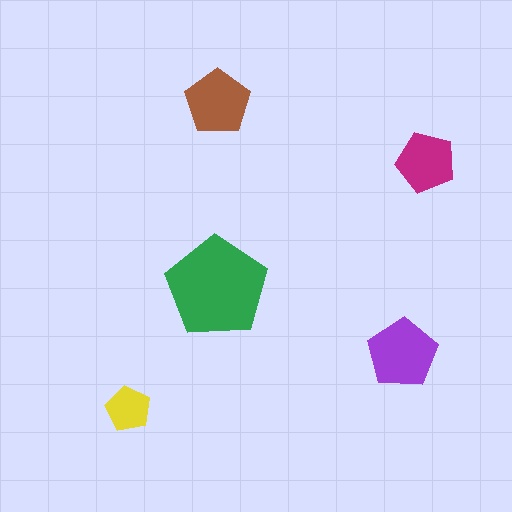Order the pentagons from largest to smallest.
the green one, the purple one, the brown one, the magenta one, the yellow one.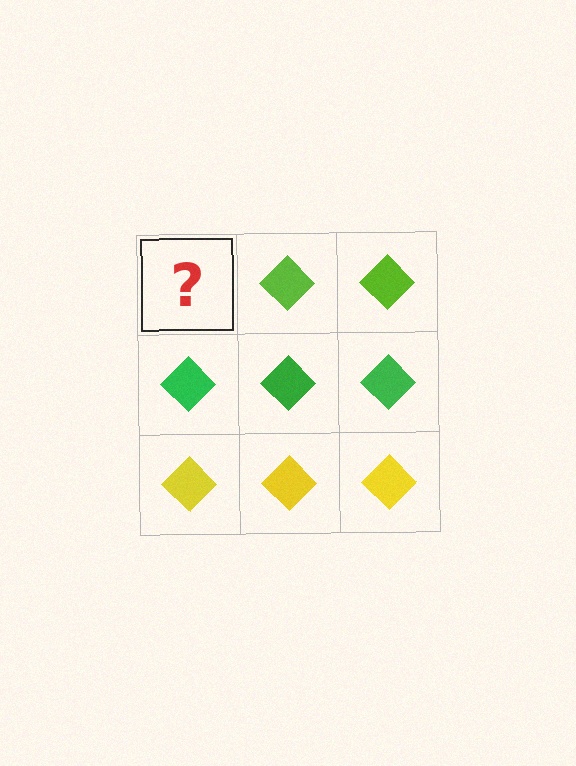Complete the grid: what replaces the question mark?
The question mark should be replaced with a lime diamond.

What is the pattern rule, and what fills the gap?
The rule is that each row has a consistent color. The gap should be filled with a lime diamond.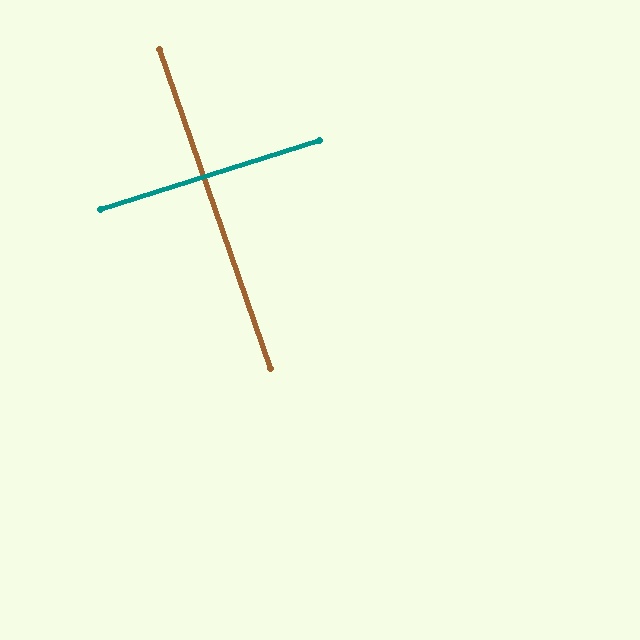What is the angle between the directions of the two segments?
Approximately 88 degrees.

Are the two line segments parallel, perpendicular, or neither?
Perpendicular — they meet at approximately 88°.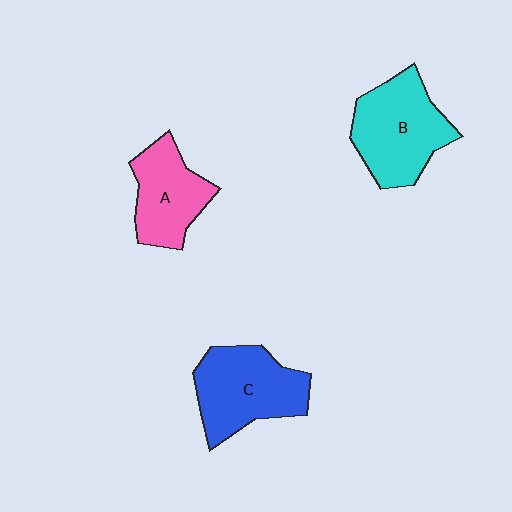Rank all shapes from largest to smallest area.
From largest to smallest: B (cyan), C (blue), A (pink).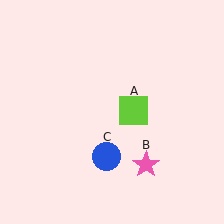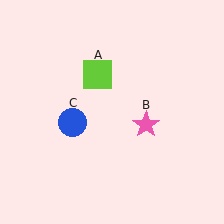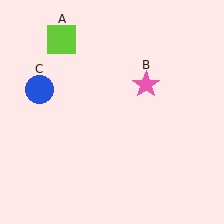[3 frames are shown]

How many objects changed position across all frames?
3 objects changed position: lime square (object A), pink star (object B), blue circle (object C).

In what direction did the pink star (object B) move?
The pink star (object B) moved up.